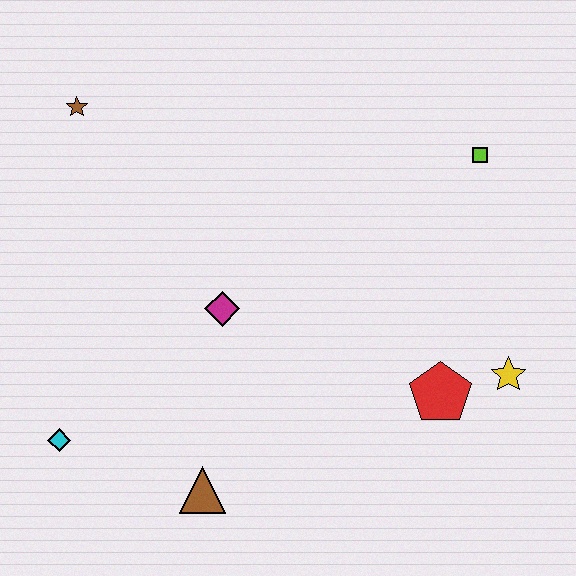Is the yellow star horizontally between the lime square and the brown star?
No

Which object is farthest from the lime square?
The cyan diamond is farthest from the lime square.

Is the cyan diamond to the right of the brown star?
No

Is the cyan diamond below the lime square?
Yes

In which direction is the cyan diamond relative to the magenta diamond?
The cyan diamond is to the left of the magenta diamond.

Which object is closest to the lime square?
The yellow star is closest to the lime square.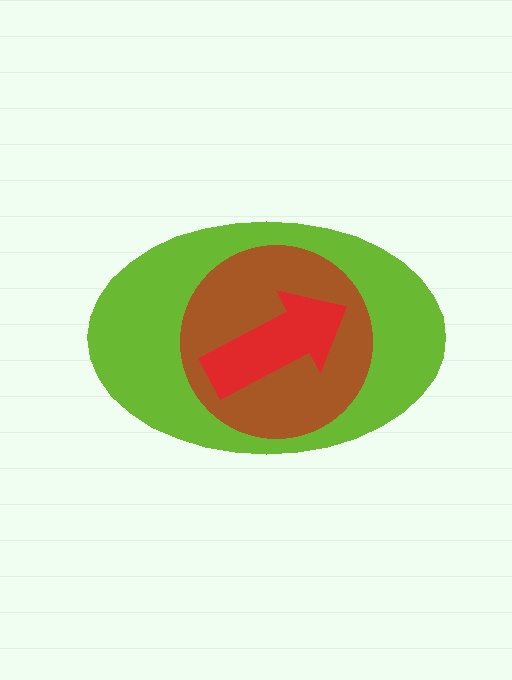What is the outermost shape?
The lime ellipse.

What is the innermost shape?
The red arrow.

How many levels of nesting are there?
3.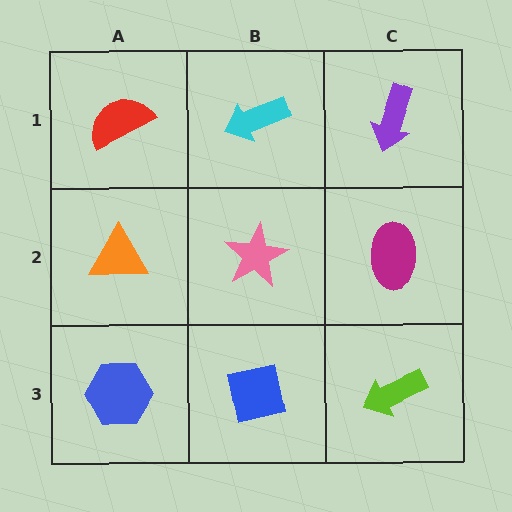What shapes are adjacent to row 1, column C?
A magenta ellipse (row 2, column C), a cyan arrow (row 1, column B).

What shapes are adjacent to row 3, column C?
A magenta ellipse (row 2, column C), a blue square (row 3, column B).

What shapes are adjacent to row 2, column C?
A purple arrow (row 1, column C), a lime arrow (row 3, column C), a pink star (row 2, column B).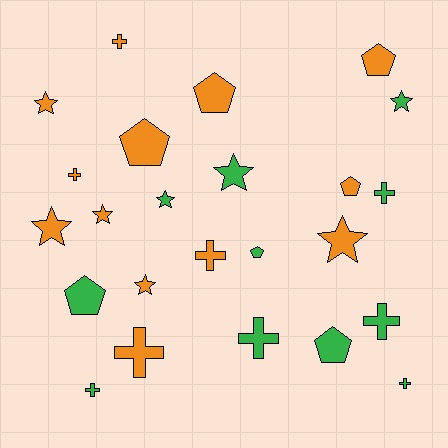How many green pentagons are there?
There are 3 green pentagons.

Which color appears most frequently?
Orange, with 13 objects.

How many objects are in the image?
There are 24 objects.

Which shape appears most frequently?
Cross, with 9 objects.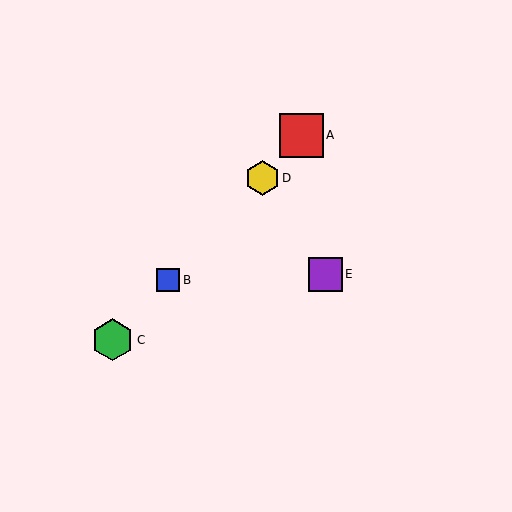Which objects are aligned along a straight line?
Objects A, B, C, D are aligned along a straight line.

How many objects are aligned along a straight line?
4 objects (A, B, C, D) are aligned along a straight line.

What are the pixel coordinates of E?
Object E is at (325, 274).